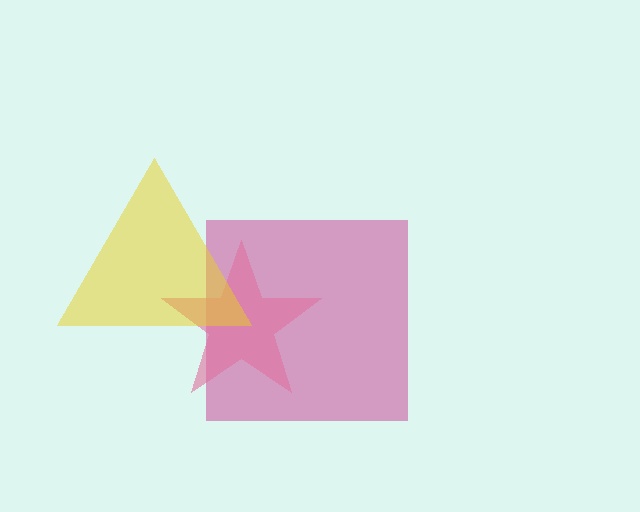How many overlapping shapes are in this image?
There are 3 overlapping shapes in the image.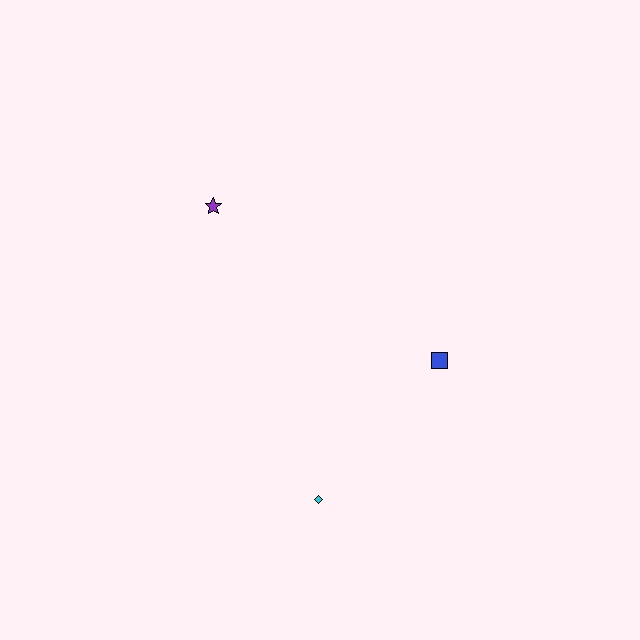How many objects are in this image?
There are 3 objects.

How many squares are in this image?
There is 1 square.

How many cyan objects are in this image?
There is 1 cyan object.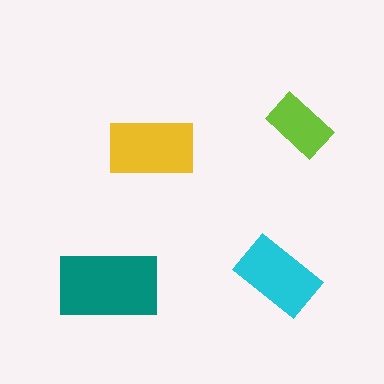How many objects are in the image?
There are 4 objects in the image.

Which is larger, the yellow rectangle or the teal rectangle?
The teal one.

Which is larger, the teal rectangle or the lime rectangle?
The teal one.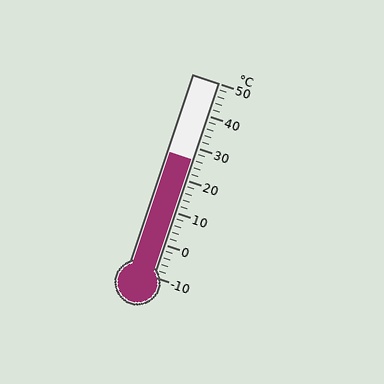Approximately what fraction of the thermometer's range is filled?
The thermometer is filled to approximately 60% of its range.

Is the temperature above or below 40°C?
The temperature is below 40°C.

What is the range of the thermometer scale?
The thermometer scale ranges from -10°C to 50°C.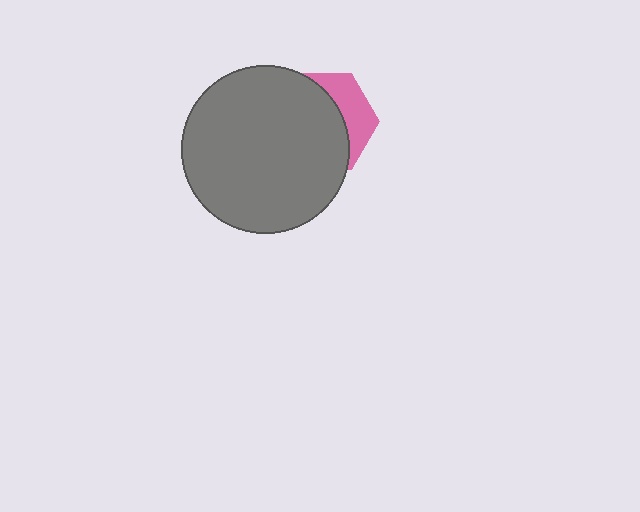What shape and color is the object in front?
The object in front is a gray circle.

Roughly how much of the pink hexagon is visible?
A small part of it is visible (roughly 32%).